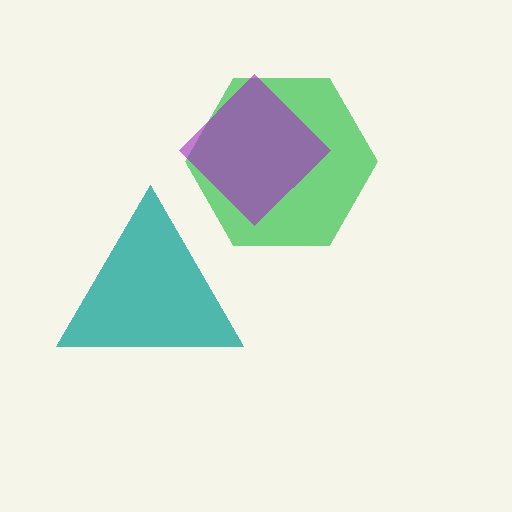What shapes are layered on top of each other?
The layered shapes are: a teal triangle, a green hexagon, a purple diamond.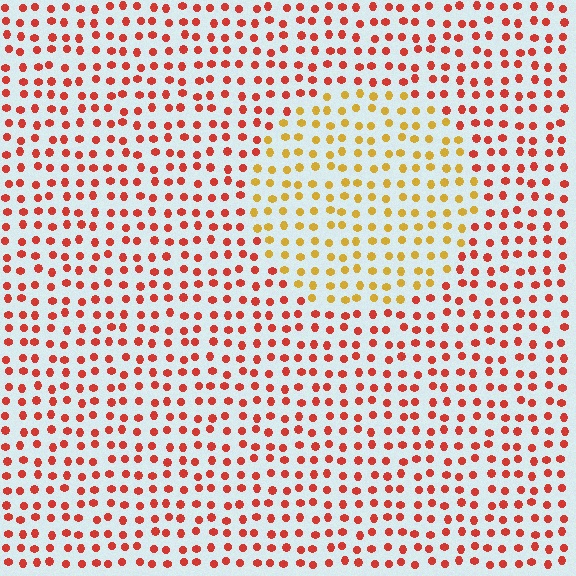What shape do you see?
I see a circle.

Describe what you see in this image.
The image is filled with small red elements in a uniform arrangement. A circle-shaped region is visible where the elements are tinted to a slightly different hue, forming a subtle color boundary.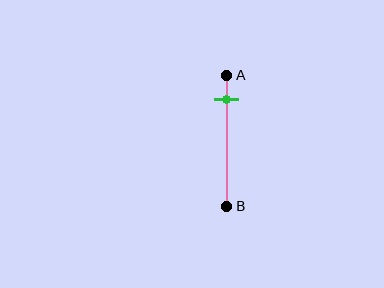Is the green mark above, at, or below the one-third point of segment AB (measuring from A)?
The green mark is above the one-third point of segment AB.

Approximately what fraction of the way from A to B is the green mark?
The green mark is approximately 20% of the way from A to B.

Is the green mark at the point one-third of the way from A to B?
No, the mark is at about 20% from A, not at the 33% one-third point.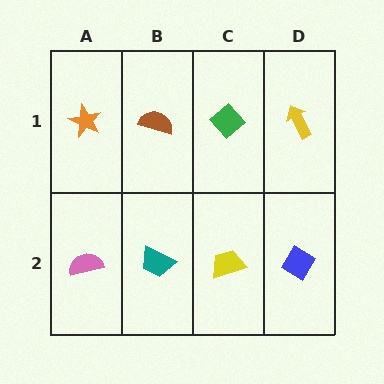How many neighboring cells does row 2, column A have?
2.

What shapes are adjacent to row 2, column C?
A green diamond (row 1, column C), a teal trapezoid (row 2, column B), a blue diamond (row 2, column D).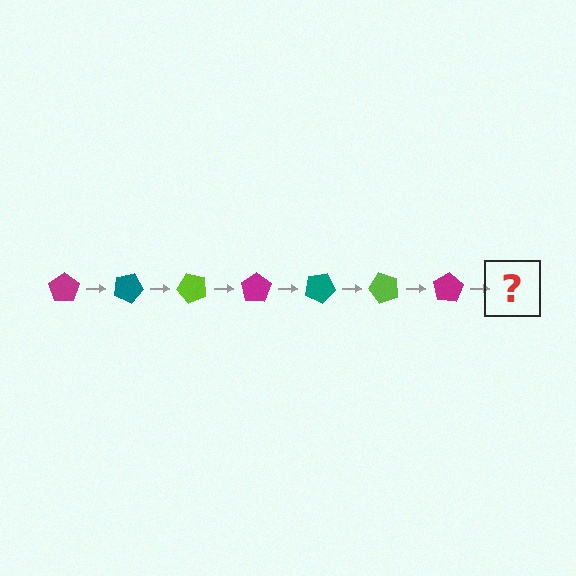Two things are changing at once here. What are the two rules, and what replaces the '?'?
The two rules are that it rotates 25 degrees each step and the color cycles through magenta, teal, and lime. The '?' should be a teal pentagon, rotated 175 degrees from the start.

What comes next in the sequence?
The next element should be a teal pentagon, rotated 175 degrees from the start.